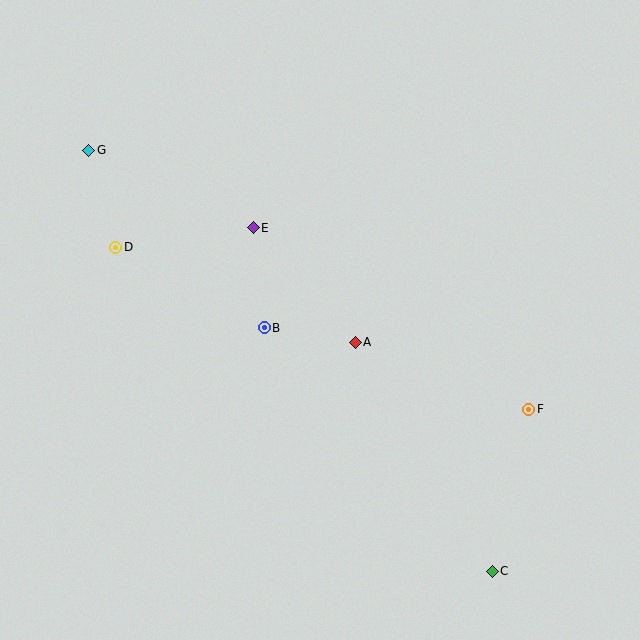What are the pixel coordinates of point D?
Point D is at (116, 247).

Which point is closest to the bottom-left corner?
Point B is closest to the bottom-left corner.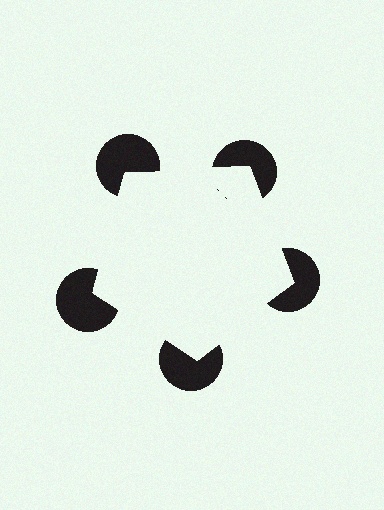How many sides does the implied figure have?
5 sides.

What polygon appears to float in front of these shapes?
An illusory pentagon — its edges are inferred from the aligned wedge cuts in the pac-man discs, not physically drawn.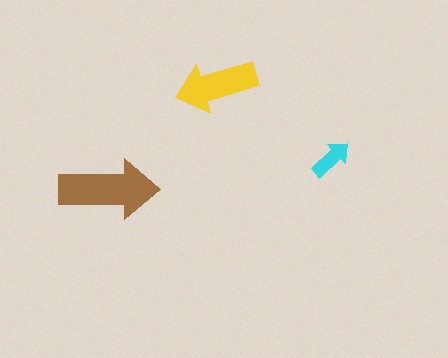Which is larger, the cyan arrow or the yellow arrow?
The yellow one.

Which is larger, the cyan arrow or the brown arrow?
The brown one.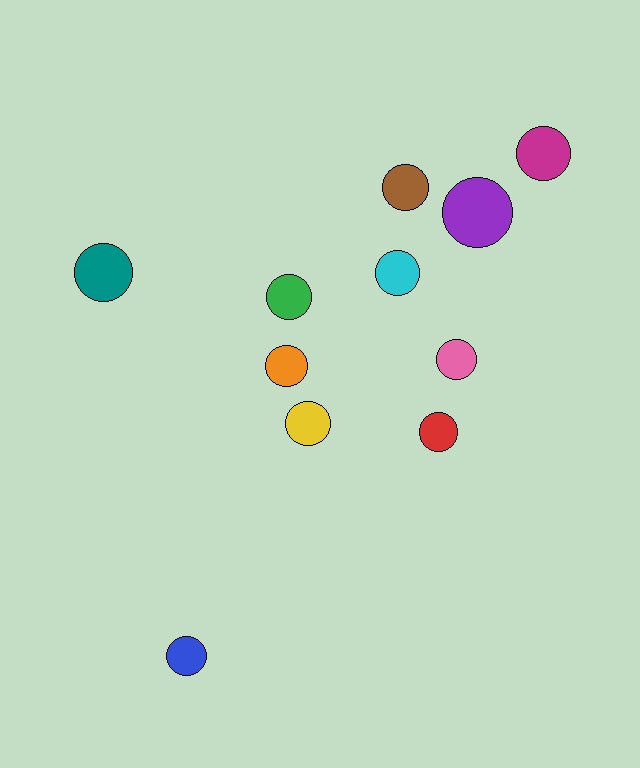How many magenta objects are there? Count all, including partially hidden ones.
There is 1 magenta object.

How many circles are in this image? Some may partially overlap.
There are 11 circles.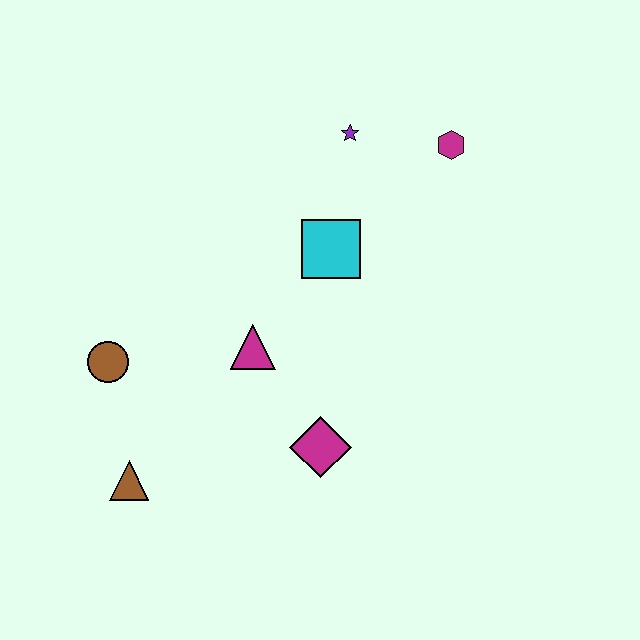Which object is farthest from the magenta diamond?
The magenta hexagon is farthest from the magenta diamond.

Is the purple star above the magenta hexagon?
Yes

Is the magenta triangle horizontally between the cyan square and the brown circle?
Yes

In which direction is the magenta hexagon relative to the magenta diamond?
The magenta hexagon is above the magenta diamond.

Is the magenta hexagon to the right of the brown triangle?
Yes